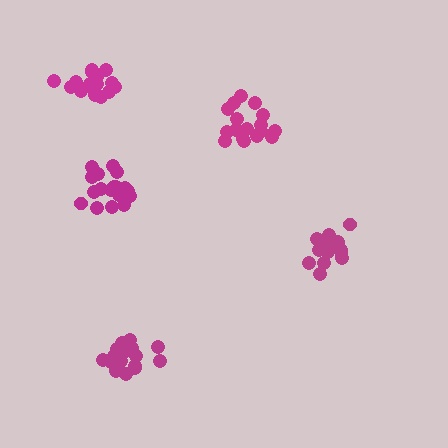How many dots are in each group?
Group 1: 20 dots, Group 2: 19 dots, Group 3: 17 dots, Group 4: 15 dots, Group 5: 16 dots (87 total).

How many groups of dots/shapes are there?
There are 5 groups.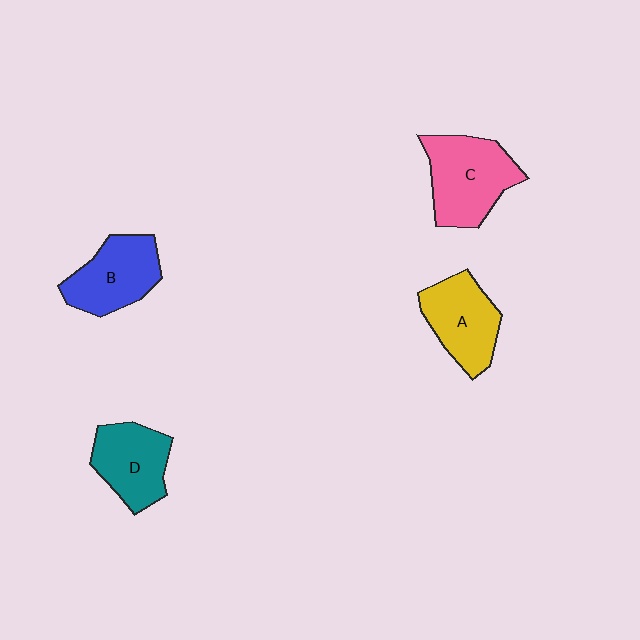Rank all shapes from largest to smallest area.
From largest to smallest: C (pink), B (blue), A (yellow), D (teal).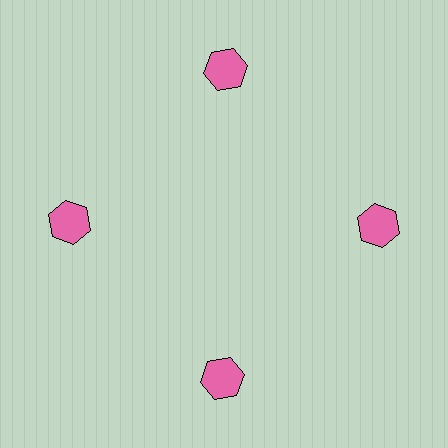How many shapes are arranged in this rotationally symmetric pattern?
There are 4 shapes, arranged in 4 groups of 1.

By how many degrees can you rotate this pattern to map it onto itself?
The pattern maps onto itself every 90 degrees of rotation.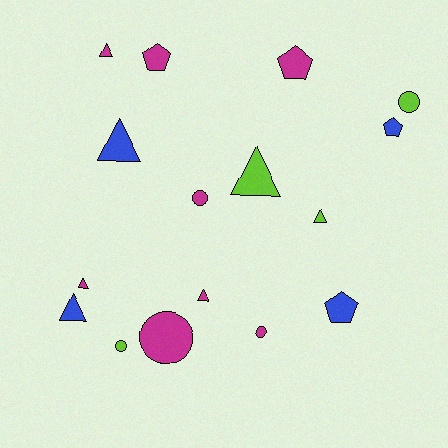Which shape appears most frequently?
Triangle, with 7 objects.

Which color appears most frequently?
Magenta, with 8 objects.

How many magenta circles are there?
There are 3 magenta circles.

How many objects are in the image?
There are 16 objects.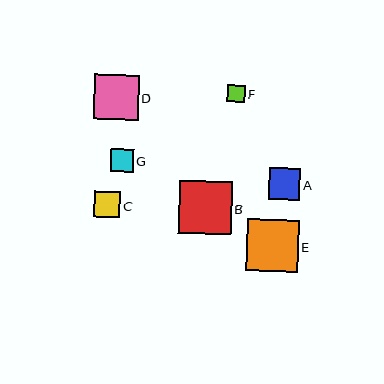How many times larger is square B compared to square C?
Square B is approximately 2.0 times the size of square C.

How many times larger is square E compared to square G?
Square E is approximately 2.2 times the size of square G.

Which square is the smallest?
Square F is the smallest with a size of approximately 18 pixels.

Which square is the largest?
Square B is the largest with a size of approximately 53 pixels.